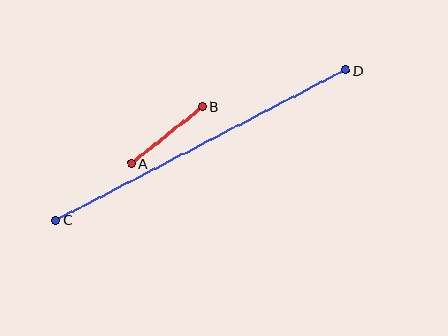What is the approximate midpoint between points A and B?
The midpoint is at approximately (167, 135) pixels.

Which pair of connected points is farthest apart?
Points C and D are farthest apart.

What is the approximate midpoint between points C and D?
The midpoint is at approximately (200, 145) pixels.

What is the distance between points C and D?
The distance is approximately 326 pixels.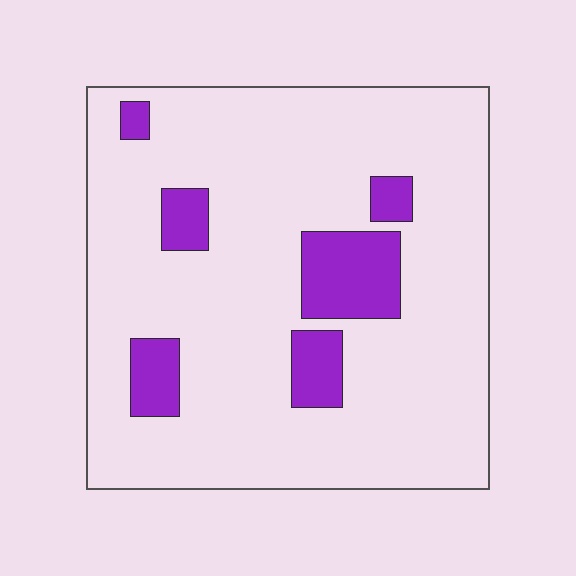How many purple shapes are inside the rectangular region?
6.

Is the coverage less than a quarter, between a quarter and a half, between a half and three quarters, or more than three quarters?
Less than a quarter.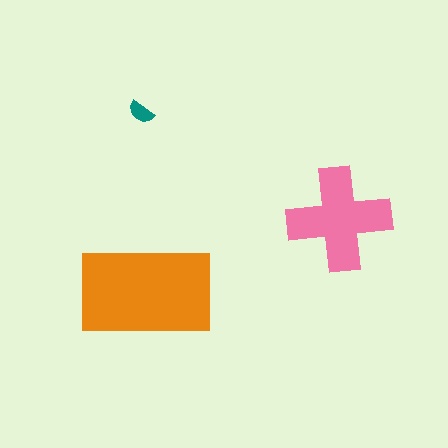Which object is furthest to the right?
The pink cross is rightmost.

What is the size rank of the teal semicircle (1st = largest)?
3rd.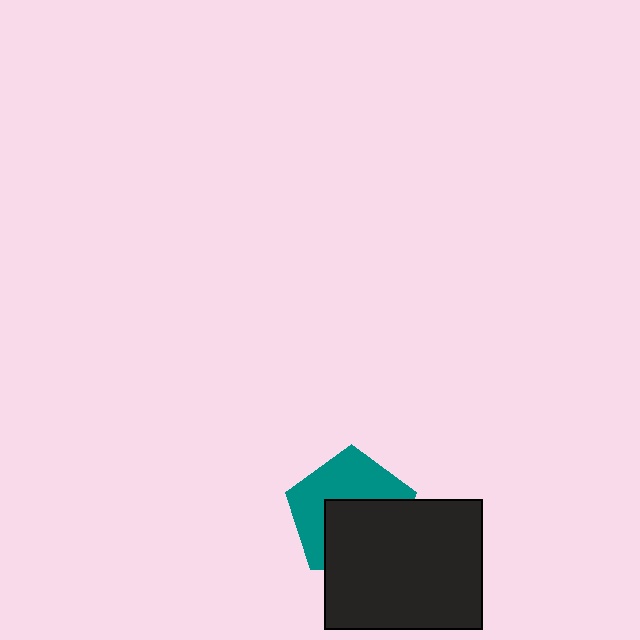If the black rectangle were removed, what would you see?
You would see the complete teal pentagon.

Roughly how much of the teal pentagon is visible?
About half of it is visible (roughly 51%).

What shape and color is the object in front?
The object in front is a black rectangle.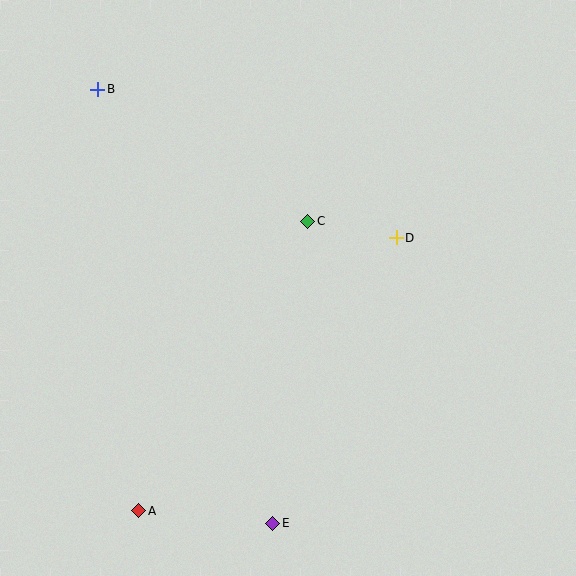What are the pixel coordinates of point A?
Point A is at (139, 511).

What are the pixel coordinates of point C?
Point C is at (308, 221).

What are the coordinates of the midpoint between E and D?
The midpoint between E and D is at (334, 381).